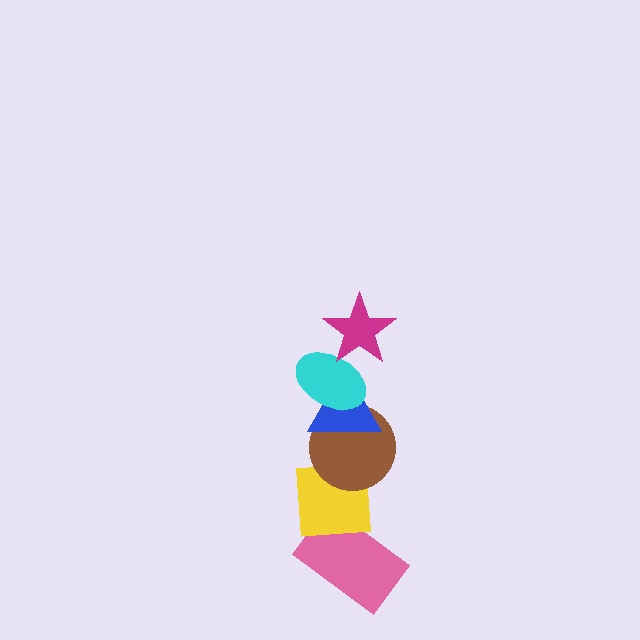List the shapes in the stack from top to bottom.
From top to bottom: the magenta star, the cyan ellipse, the blue triangle, the brown circle, the yellow square, the pink rectangle.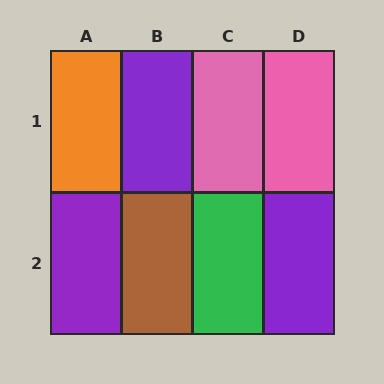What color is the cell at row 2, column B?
Brown.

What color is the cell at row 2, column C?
Green.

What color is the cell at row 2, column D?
Purple.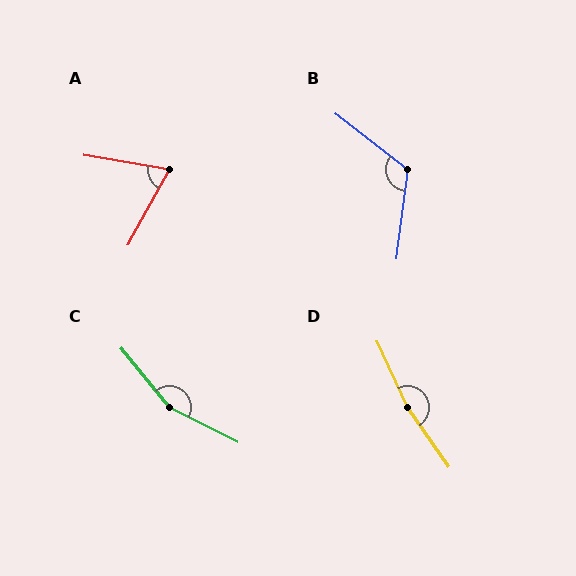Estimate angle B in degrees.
Approximately 120 degrees.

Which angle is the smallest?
A, at approximately 71 degrees.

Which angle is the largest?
D, at approximately 170 degrees.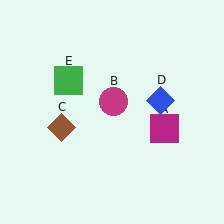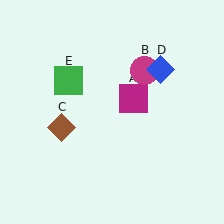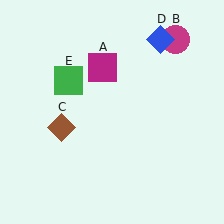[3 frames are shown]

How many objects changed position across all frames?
3 objects changed position: magenta square (object A), magenta circle (object B), blue diamond (object D).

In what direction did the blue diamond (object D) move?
The blue diamond (object D) moved up.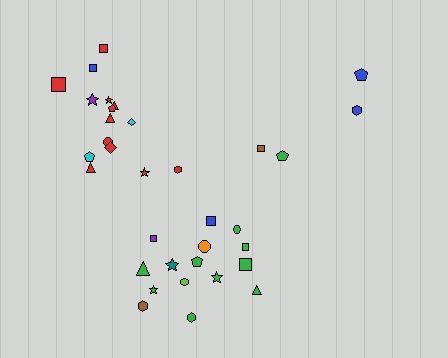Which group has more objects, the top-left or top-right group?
The top-left group.